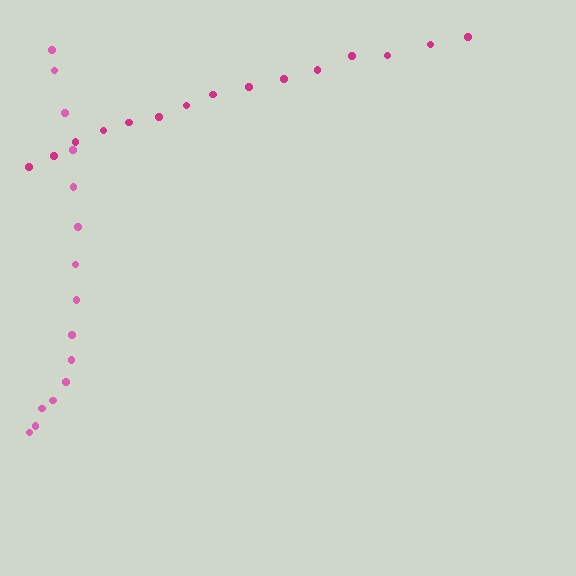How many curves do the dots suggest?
There are 2 distinct paths.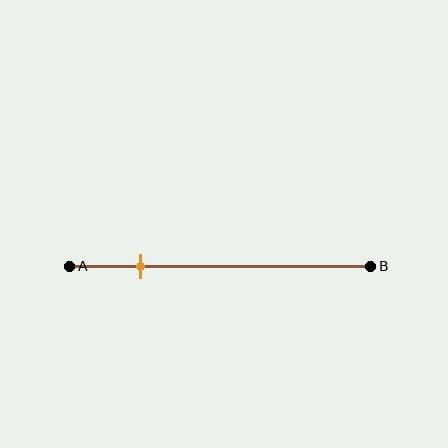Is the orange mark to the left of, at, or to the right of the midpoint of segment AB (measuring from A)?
The orange mark is to the left of the midpoint of segment AB.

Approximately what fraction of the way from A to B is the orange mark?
The orange mark is approximately 25% of the way from A to B.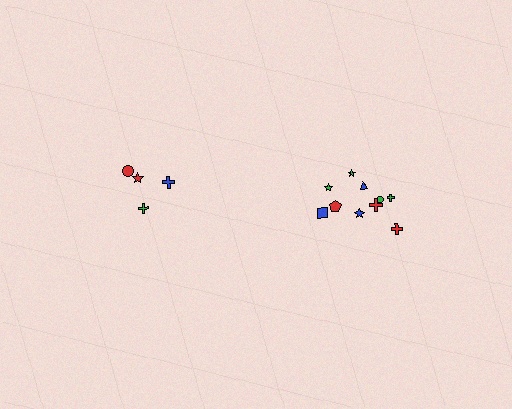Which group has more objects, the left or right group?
The right group.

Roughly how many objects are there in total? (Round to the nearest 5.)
Roughly 15 objects in total.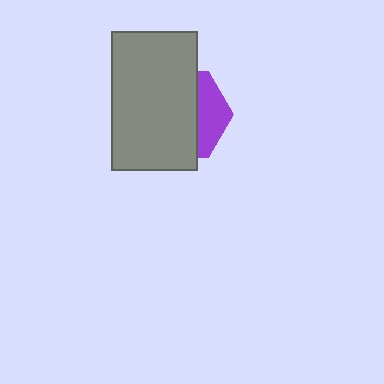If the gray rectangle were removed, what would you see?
You would see the complete purple hexagon.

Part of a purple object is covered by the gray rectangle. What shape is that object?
It is a hexagon.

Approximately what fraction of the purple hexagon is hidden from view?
Roughly 68% of the purple hexagon is hidden behind the gray rectangle.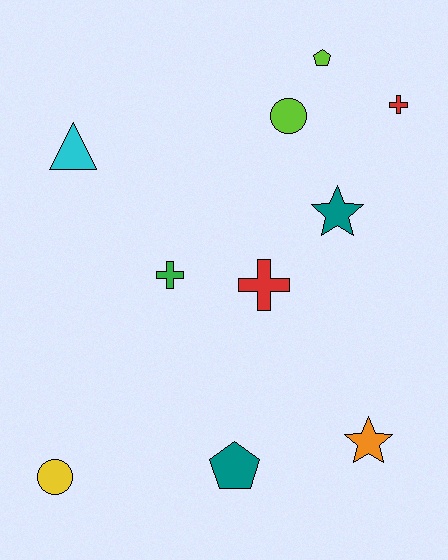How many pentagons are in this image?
There are 2 pentagons.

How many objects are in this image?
There are 10 objects.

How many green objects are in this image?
There is 1 green object.